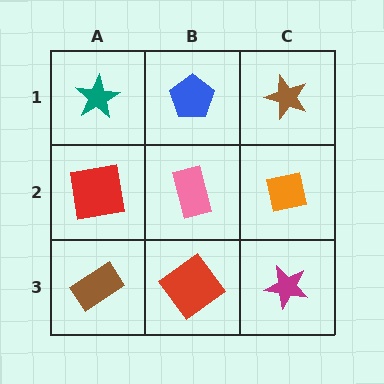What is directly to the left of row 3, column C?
A red diamond.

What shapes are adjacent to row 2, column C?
A brown star (row 1, column C), a magenta star (row 3, column C), a pink rectangle (row 2, column B).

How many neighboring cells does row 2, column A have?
3.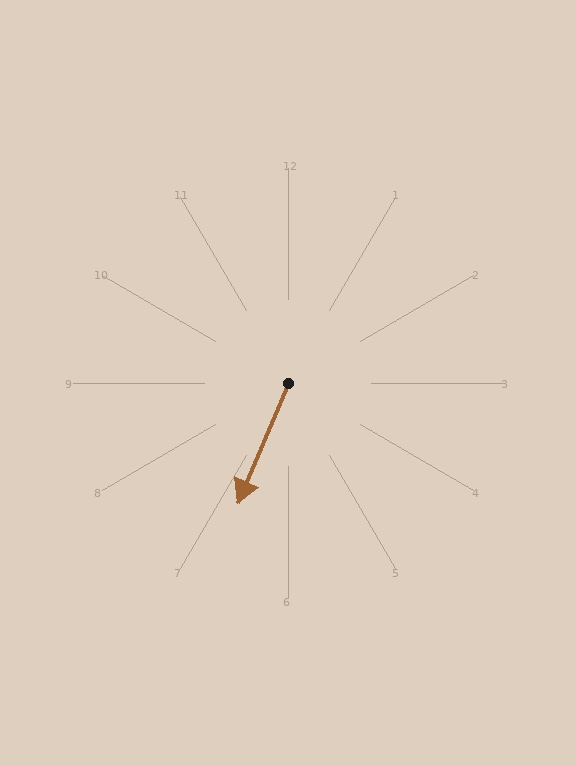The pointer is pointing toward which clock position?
Roughly 7 o'clock.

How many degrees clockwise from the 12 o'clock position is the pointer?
Approximately 203 degrees.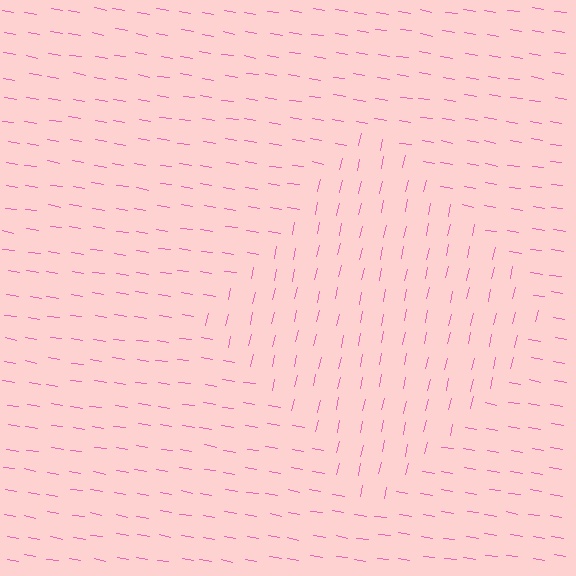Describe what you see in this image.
The image is filled with small pink line segments. A diamond region in the image has lines oriented differently from the surrounding lines, creating a visible texture boundary.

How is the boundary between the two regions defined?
The boundary is defined purely by a change in line orientation (approximately 87 degrees difference). All lines are the same color and thickness.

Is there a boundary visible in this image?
Yes, there is a texture boundary formed by a change in line orientation.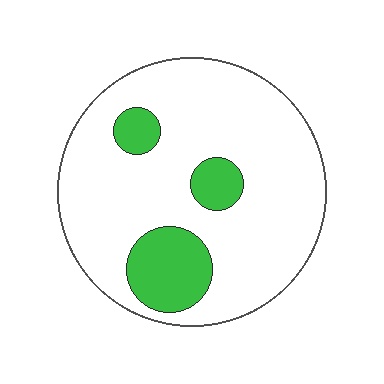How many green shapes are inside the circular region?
3.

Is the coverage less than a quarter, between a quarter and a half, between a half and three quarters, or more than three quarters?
Less than a quarter.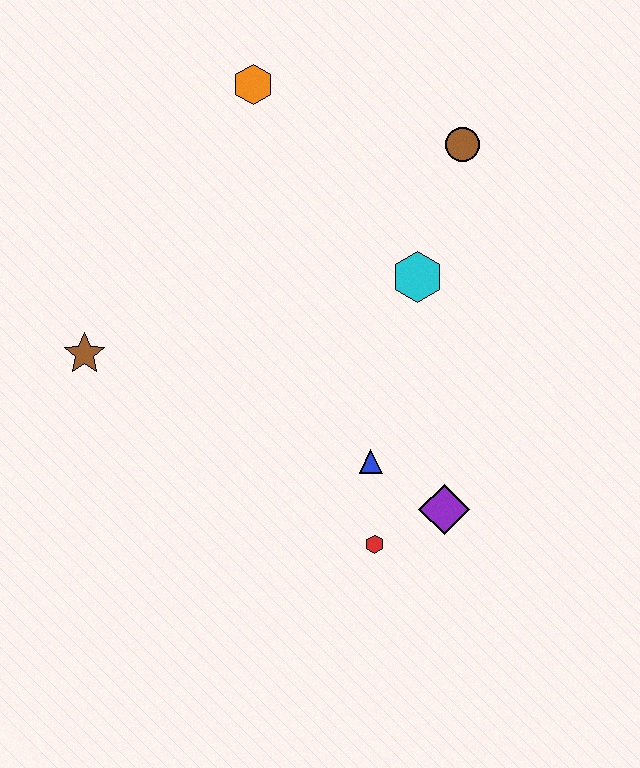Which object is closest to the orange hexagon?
The brown circle is closest to the orange hexagon.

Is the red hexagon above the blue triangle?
No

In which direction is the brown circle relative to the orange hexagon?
The brown circle is to the right of the orange hexagon.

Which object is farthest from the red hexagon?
The orange hexagon is farthest from the red hexagon.